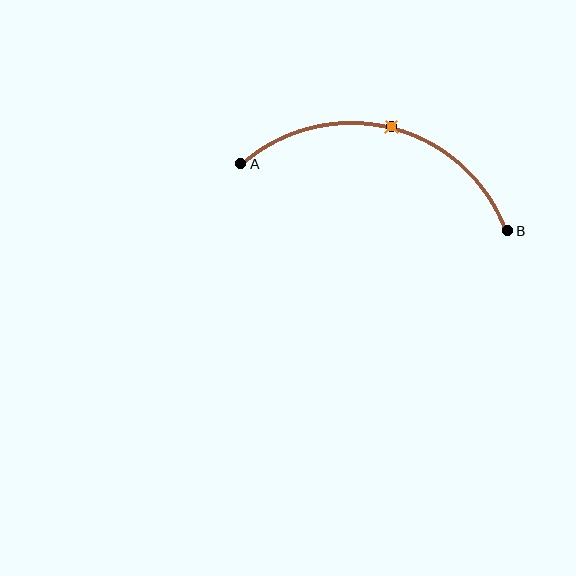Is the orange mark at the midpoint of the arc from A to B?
Yes. The orange mark lies on the arc at equal arc-length from both A and B — it is the arc midpoint.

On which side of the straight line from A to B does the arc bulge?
The arc bulges above the straight line connecting A and B.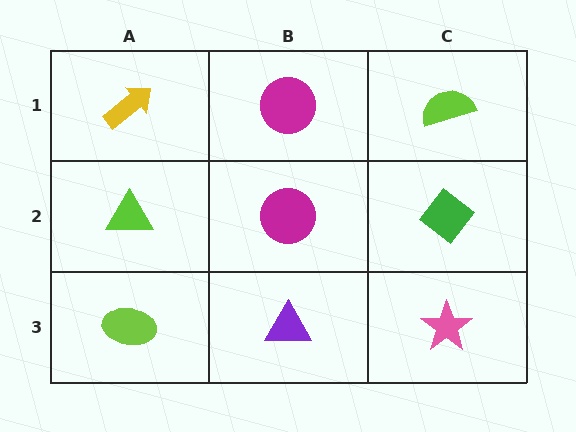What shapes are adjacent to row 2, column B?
A magenta circle (row 1, column B), a purple triangle (row 3, column B), a lime triangle (row 2, column A), a green diamond (row 2, column C).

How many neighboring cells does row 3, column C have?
2.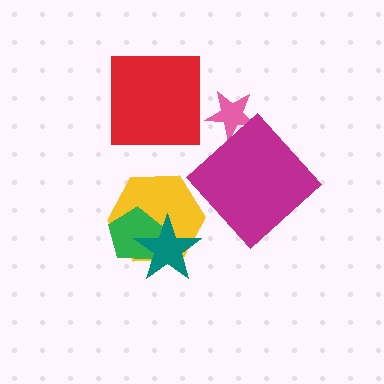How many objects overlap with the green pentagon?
2 objects overlap with the green pentagon.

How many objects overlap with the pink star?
0 objects overlap with the pink star.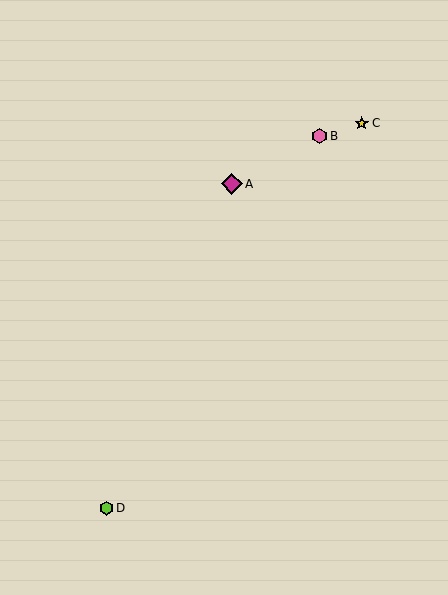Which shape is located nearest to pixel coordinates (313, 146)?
The pink hexagon (labeled B) at (320, 136) is nearest to that location.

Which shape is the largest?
The magenta diamond (labeled A) is the largest.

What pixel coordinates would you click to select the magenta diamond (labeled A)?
Click at (232, 184) to select the magenta diamond A.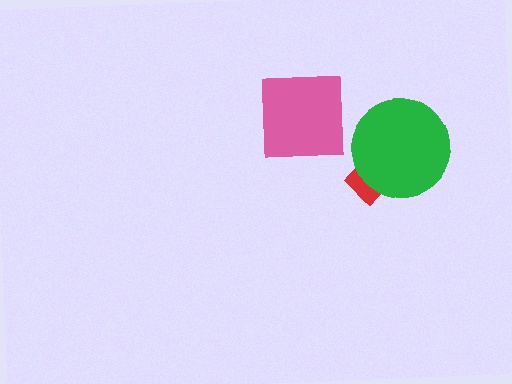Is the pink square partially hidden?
No, no other shape covers it.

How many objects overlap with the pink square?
0 objects overlap with the pink square.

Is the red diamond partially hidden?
Yes, it is partially covered by another shape.